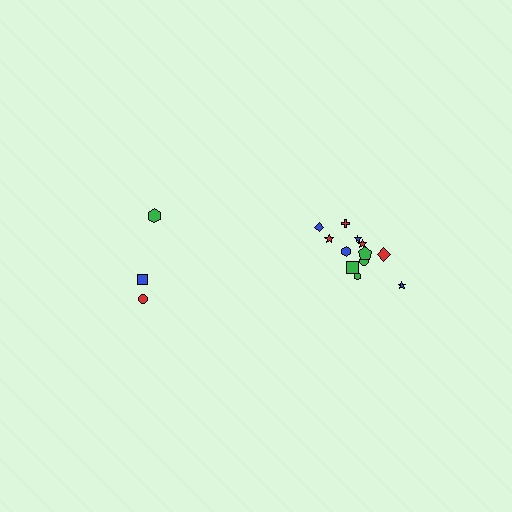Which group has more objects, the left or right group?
The right group.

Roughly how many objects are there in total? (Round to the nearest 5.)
Roughly 15 objects in total.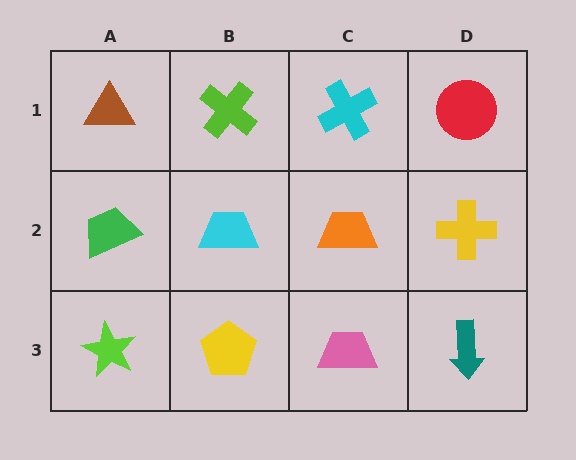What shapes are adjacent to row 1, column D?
A yellow cross (row 2, column D), a cyan cross (row 1, column C).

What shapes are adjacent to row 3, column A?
A green trapezoid (row 2, column A), a yellow pentagon (row 3, column B).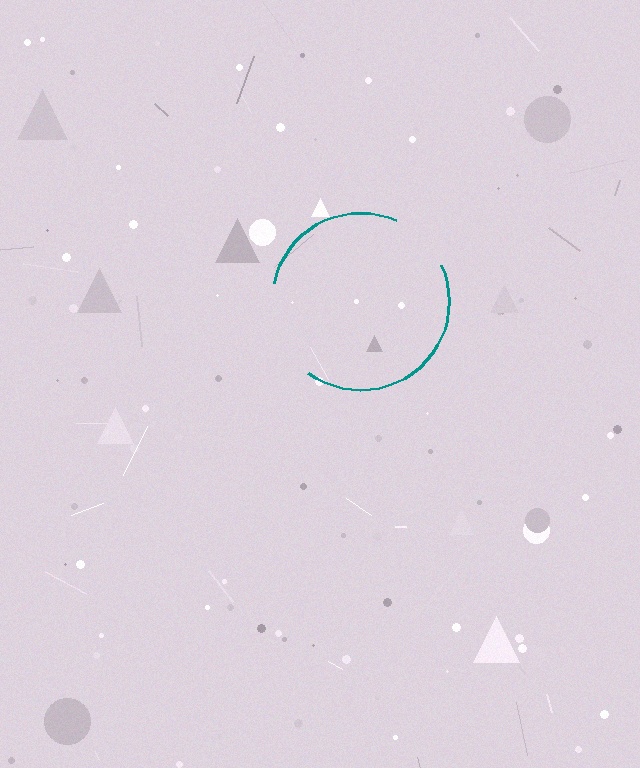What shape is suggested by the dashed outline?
The dashed outline suggests a circle.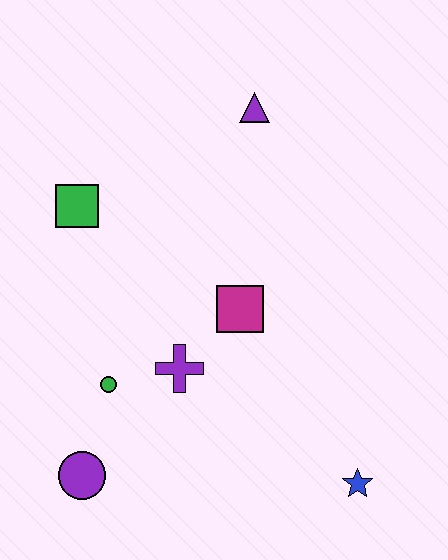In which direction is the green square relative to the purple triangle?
The green square is to the left of the purple triangle.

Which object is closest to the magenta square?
The purple cross is closest to the magenta square.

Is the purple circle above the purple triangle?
No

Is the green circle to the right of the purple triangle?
No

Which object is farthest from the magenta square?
The purple circle is farthest from the magenta square.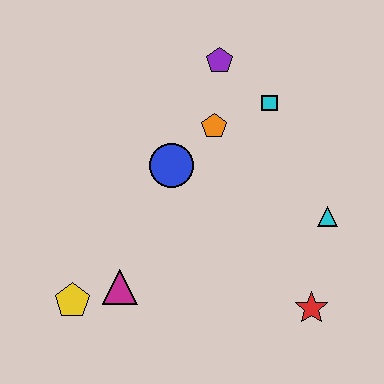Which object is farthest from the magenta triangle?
The purple pentagon is farthest from the magenta triangle.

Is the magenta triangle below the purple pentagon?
Yes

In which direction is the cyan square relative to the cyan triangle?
The cyan square is above the cyan triangle.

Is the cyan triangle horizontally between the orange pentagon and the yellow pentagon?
No